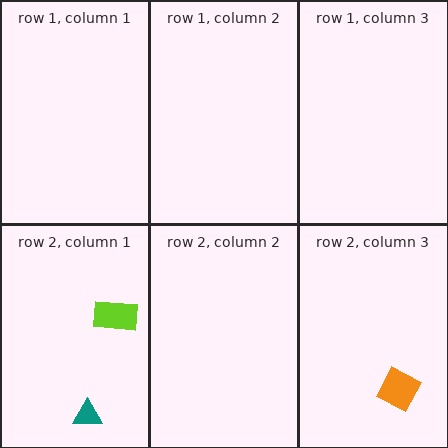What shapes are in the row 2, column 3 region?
The orange diamond.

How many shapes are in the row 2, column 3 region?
1.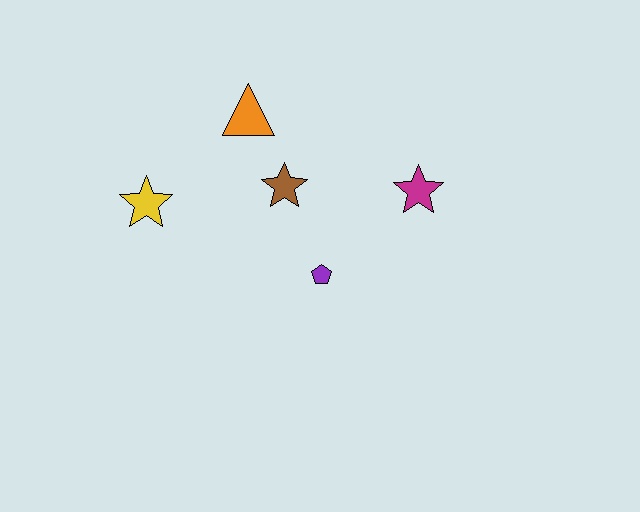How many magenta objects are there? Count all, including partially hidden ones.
There is 1 magenta object.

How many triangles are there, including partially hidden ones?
There is 1 triangle.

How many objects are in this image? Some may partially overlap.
There are 5 objects.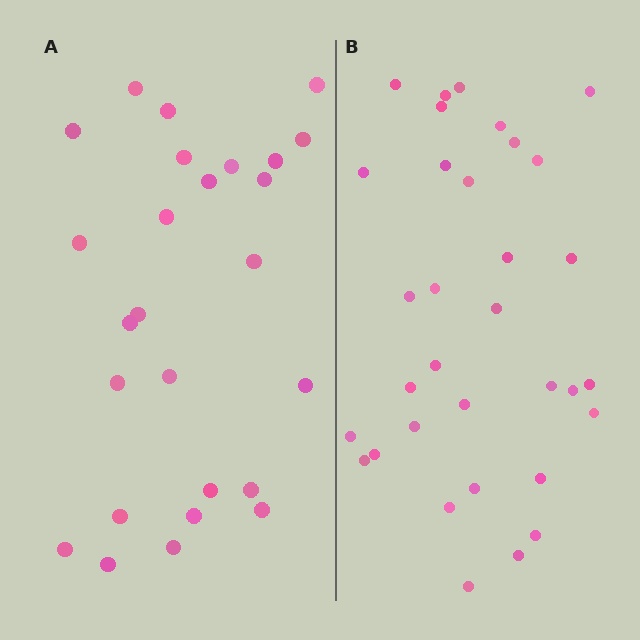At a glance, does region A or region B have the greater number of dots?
Region B (the right region) has more dots.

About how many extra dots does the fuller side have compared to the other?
Region B has roughly 8 or so more dots than region A.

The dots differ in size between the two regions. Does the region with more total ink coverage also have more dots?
No. Region A has more total ink coverage because its dots are larger, but region B actually contains more individual dots. Total area can be misleading — the number of items is what matters here.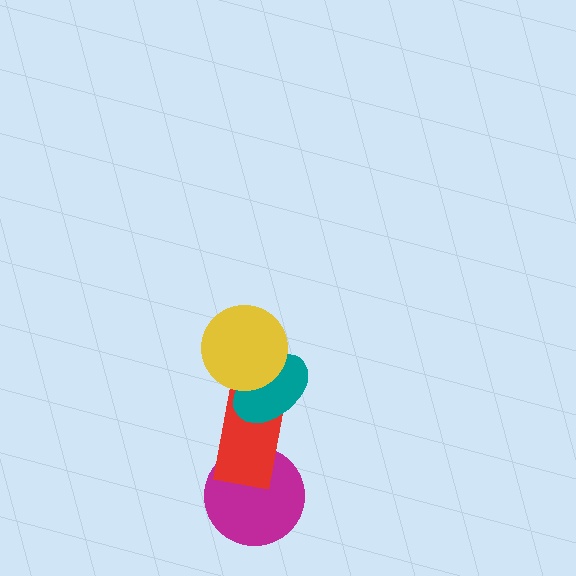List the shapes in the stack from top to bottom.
From top to bottom: the yellow circle, the teal ellipse, the red rectangle, the magenta circle.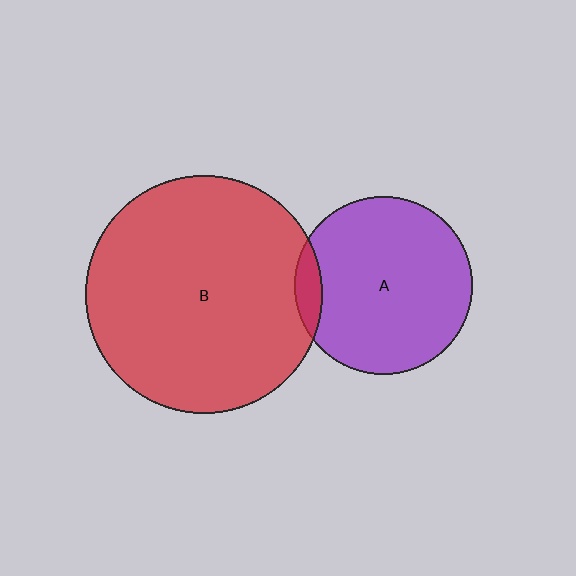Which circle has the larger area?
Circle B (red).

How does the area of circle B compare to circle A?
Approximately 1.8 times.